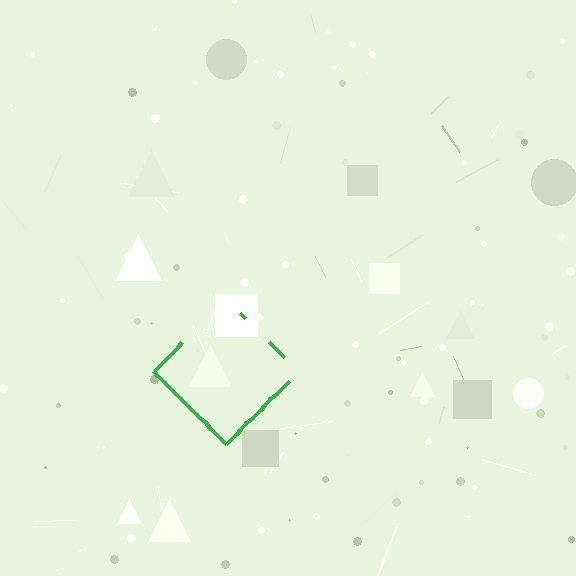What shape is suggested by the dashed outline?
The dashed outline suggests a diamond.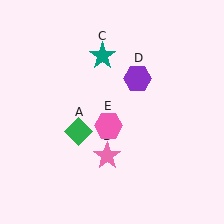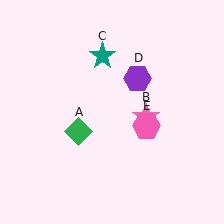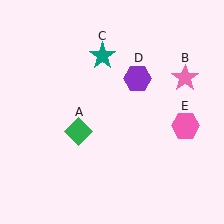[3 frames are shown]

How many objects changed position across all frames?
2 objects changed position: pink star (object B), pink hexagon (object E).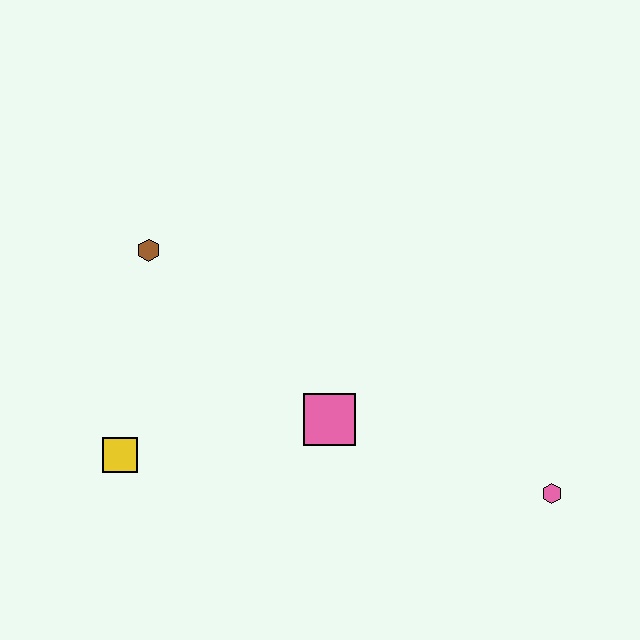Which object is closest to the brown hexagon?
The yellow square is closest to the brown hexagon.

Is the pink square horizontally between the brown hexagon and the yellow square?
No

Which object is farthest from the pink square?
The brown hexagon is farthest from the pink square.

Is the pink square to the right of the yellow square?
Yes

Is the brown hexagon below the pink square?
No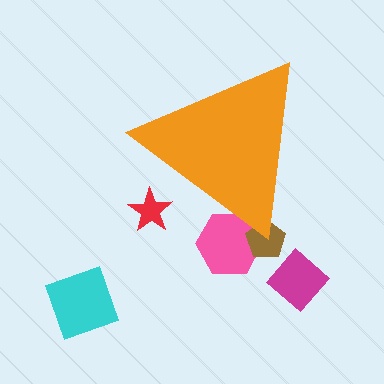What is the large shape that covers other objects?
An orange triangle.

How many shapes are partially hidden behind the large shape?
3 shapes are partially hidden.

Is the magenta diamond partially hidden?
No, the magenta diamond is fully visible.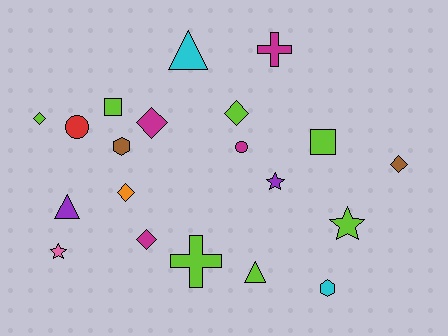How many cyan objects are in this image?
There are 2 cyan objects.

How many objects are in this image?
There are 20 objects.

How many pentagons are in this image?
There are no pentagons.